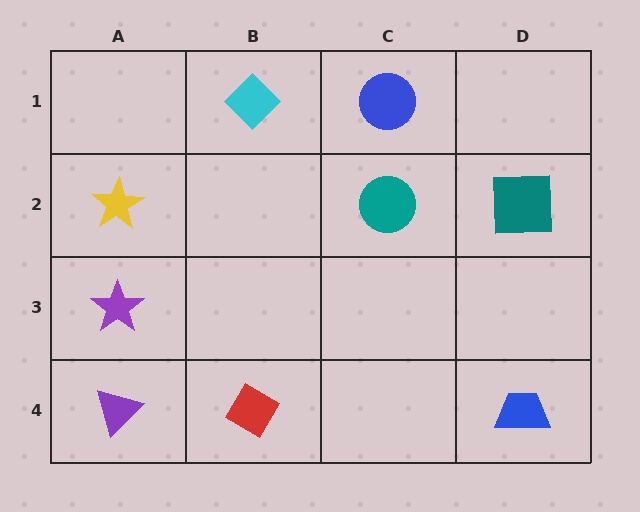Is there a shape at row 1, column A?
No, that cell is empty.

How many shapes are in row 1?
2 shapes.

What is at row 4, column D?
A blue trapezoid.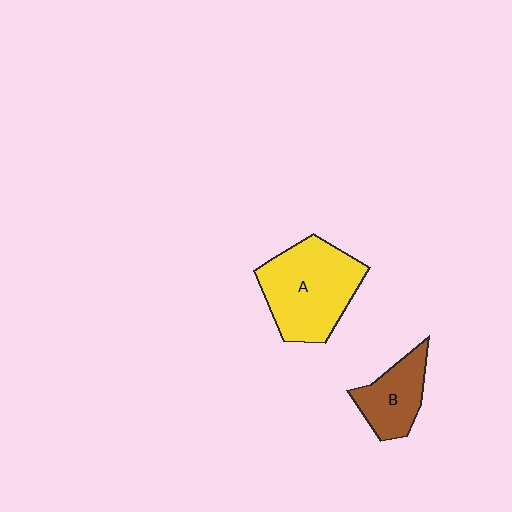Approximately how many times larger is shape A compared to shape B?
Approximately 1.8 times.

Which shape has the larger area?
Shape A (yellow).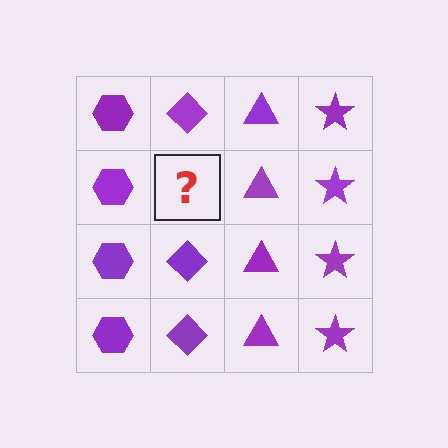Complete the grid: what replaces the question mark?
The question mark should be replaced with a purple diamond.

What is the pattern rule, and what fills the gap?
The rule is that each column has a consistent shape. The gap should be filled with a purple diamond.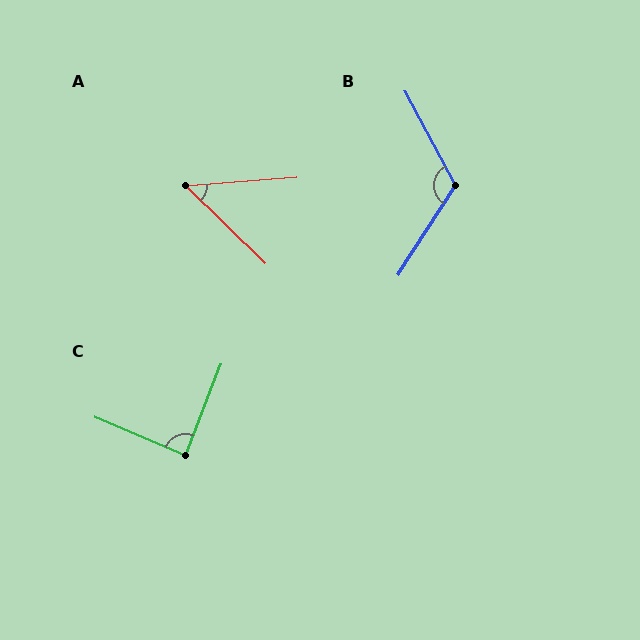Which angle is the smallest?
A, at approximately 48 degrees.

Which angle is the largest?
B, at approximately 119 degrees.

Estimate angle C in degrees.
Approximately 89 degrees.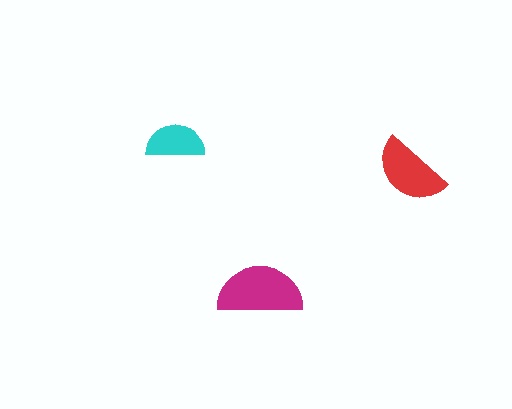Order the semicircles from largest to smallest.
the magenta one, the red one, the cyan one.